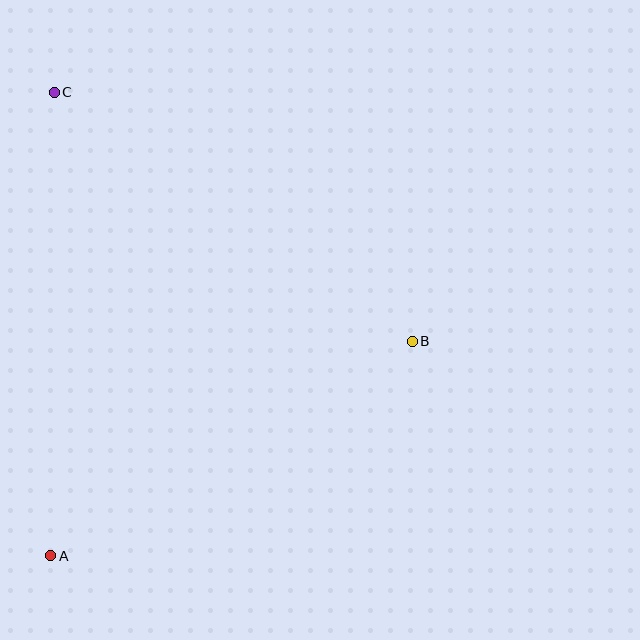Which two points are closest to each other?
Points A and B are closest to each other.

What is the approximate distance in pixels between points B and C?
The distance between B and C is approximately 436 pixels.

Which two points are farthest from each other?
Points A and C are farthest from each other.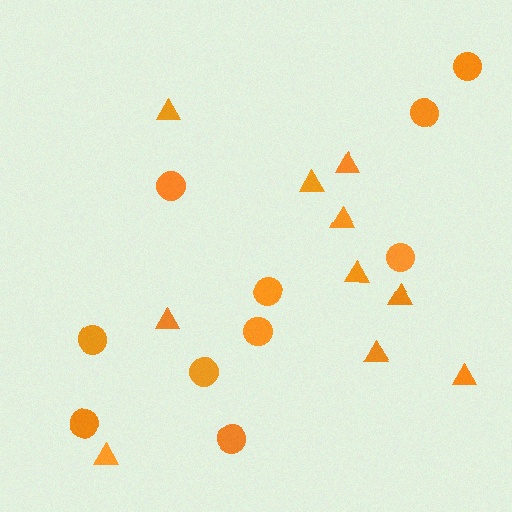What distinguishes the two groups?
There are 2 groups: one group of circles (10) and one group of triangles (10).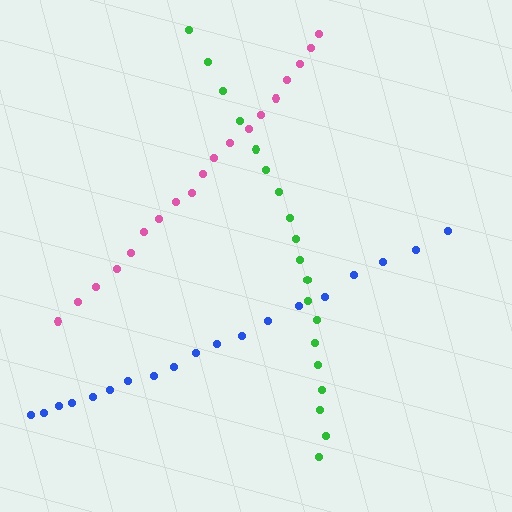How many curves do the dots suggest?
There are 3 distinct paths.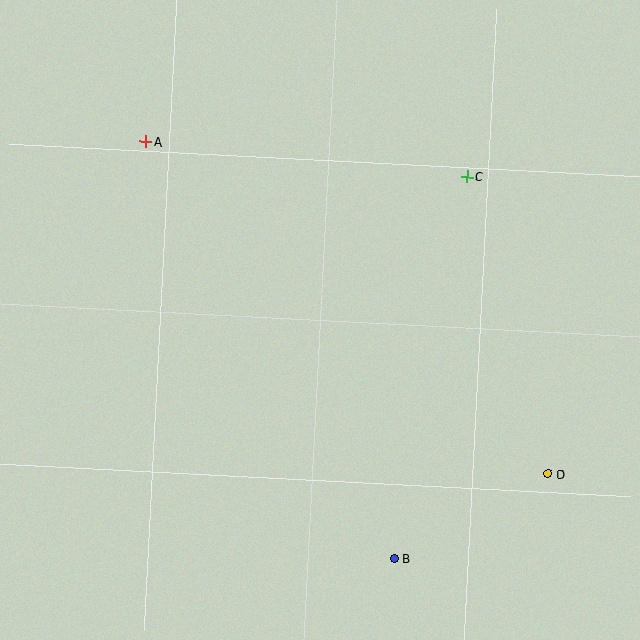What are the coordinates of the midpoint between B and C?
The midpoint between B and C is at (430, 368).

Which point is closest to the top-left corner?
Point A is closest to the top-left corner.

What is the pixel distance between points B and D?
The distance between B and D is 176 pixels.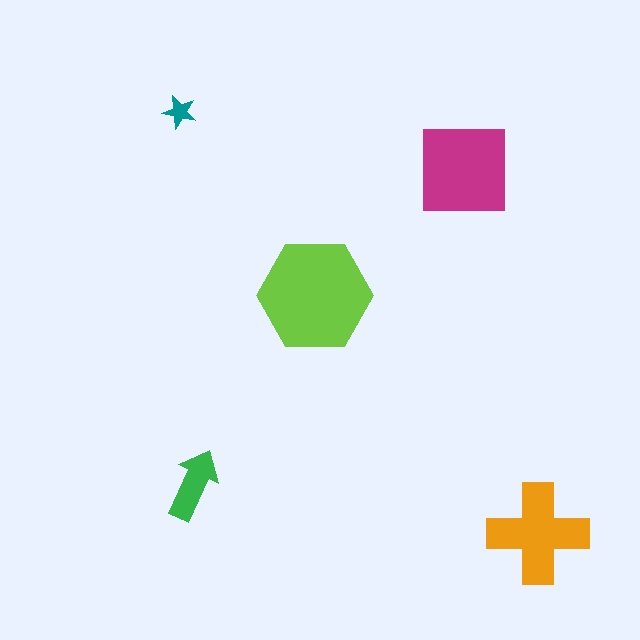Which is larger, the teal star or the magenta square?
The magenta square.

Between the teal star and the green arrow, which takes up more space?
The green arrow.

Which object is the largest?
The lime hexagon.